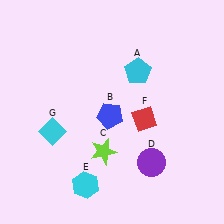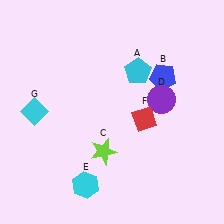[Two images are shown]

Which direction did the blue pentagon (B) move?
The blue pentagon (B) moved right.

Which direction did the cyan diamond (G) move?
The cyan diamond (G) moved up.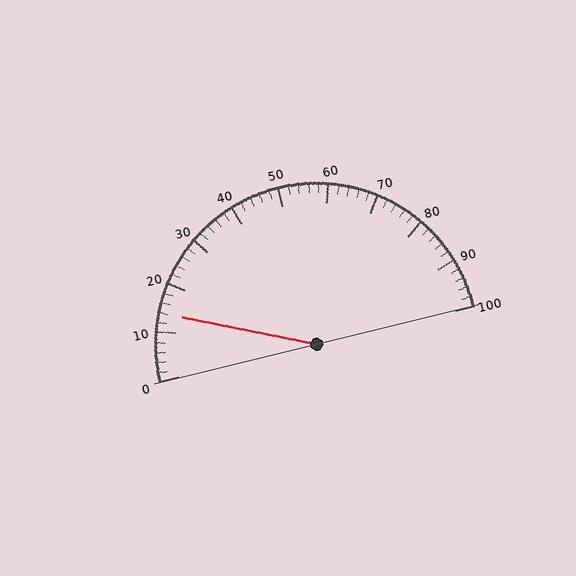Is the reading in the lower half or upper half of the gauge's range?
The reading is in the lower half of the range (0 to 100).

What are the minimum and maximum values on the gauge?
The gauge ranges from 0 to 100.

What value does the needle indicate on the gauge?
The needle indicates approximately 14.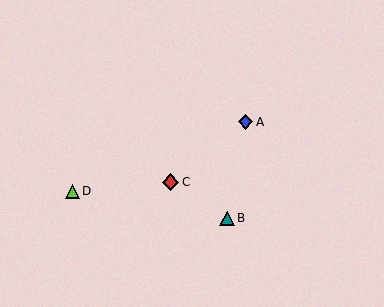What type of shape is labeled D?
Shape D is a lime triangle.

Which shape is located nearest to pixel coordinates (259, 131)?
The blue diamond (labeled A) at (246, 122) is nearest to that location.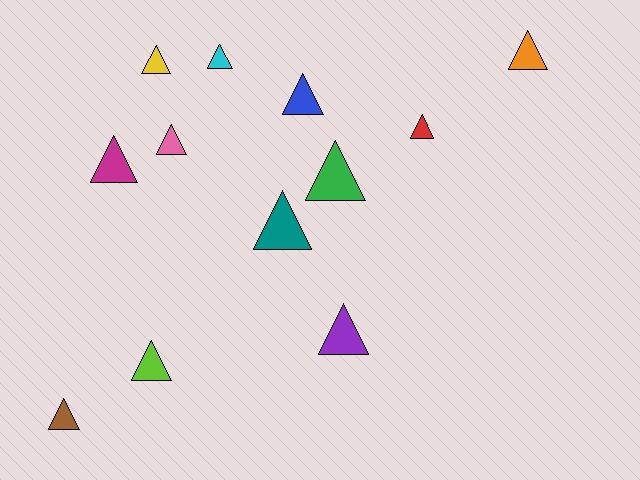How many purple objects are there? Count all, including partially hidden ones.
There is 1 purple object.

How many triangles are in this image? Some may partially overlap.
There are 12 triangles.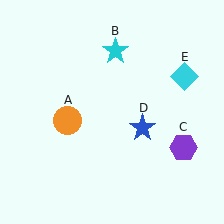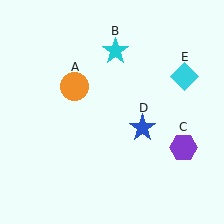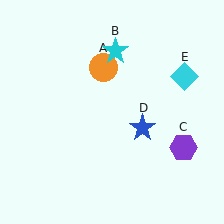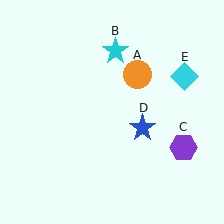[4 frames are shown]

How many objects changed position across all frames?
1 object changed position: orange circle (object A).